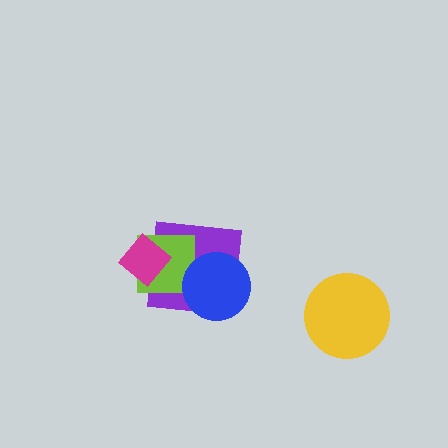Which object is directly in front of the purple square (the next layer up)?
The lime square is directly in front of the purple square.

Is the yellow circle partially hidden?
No, no other shape covers it.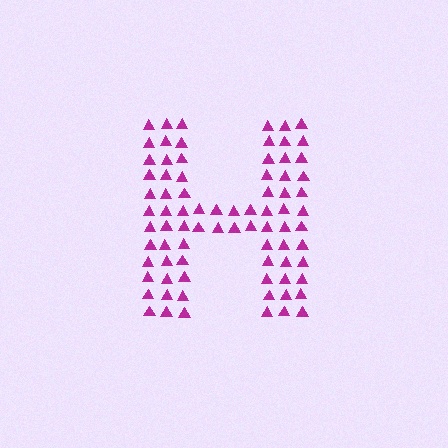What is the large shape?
The large shape is the letter H.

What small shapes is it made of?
It is made of small triangles.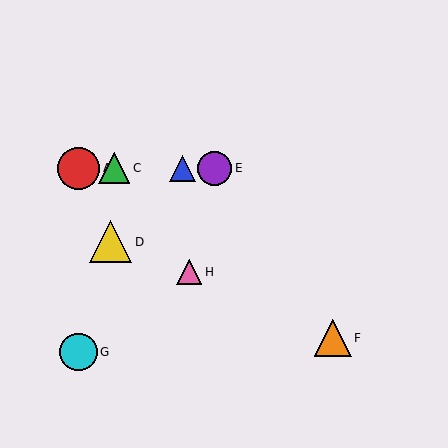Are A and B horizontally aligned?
Yes, both are at y≈168.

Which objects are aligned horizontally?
Objects A, B, C, E are aligned horizontally.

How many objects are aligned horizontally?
4 objects (A, B, C, E) are aligned horizontally.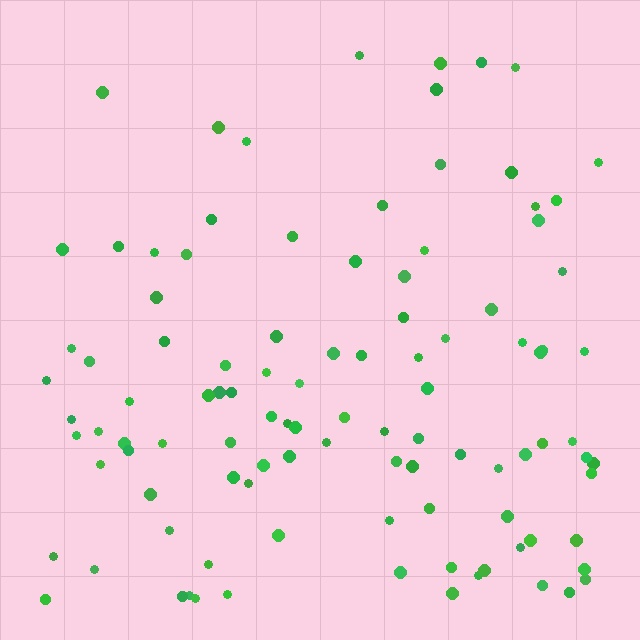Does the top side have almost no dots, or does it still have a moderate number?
Still a moderate number, just noticeably fewer than the bottom.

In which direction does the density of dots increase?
From top to bottom, with the bottom side densest.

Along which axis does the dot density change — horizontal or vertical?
Vertical.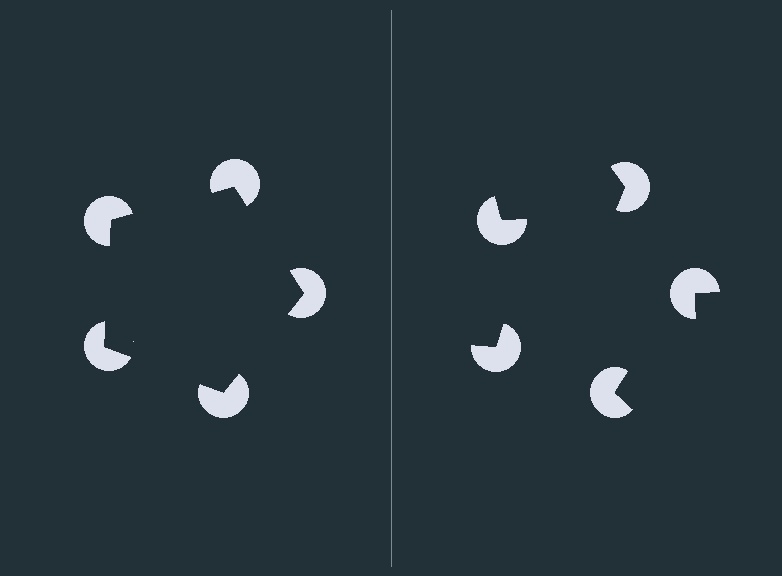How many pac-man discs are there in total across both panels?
10 — 5 on each side.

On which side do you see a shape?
An illusory pentagon appears on the left side. On the right side the wedge cuts are rotated, so no coherent shape forms.